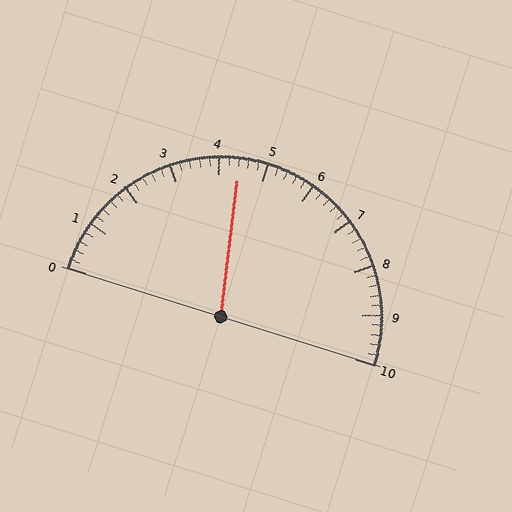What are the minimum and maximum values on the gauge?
The gauge ranges from 0 to 10.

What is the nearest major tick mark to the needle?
The nearest major tick mark is 4.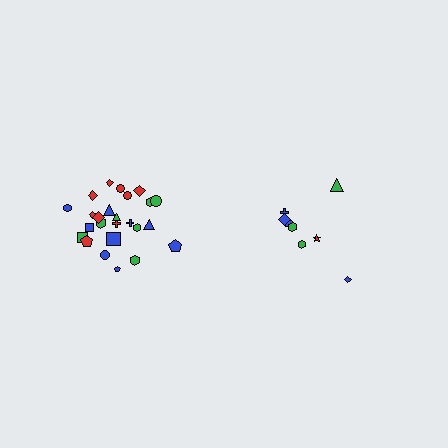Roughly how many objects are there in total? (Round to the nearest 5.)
Roughly 35 objects in total.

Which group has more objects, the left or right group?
The left group.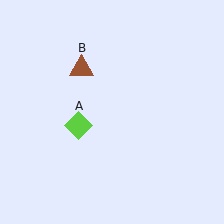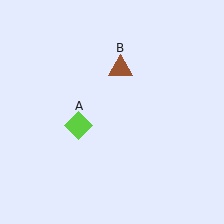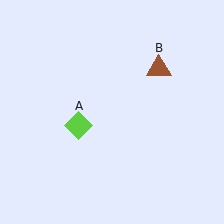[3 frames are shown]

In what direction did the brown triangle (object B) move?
The brown triangle (object B) moved right.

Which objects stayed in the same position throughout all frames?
Lime diamond (object A) remained stationary.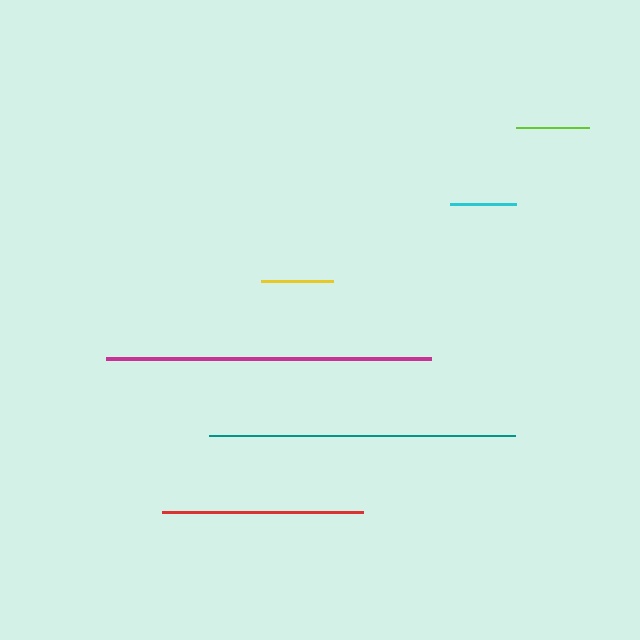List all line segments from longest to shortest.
From longest to shortest: magenta, teal, red, lime, yellow, cyan.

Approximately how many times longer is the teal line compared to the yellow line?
The teal line is approximately 4.3 times the length of the yellow line.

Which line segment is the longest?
The magenta line is the longest at approximately 325 pixels.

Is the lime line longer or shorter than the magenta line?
The magenta line is longer than the lime line.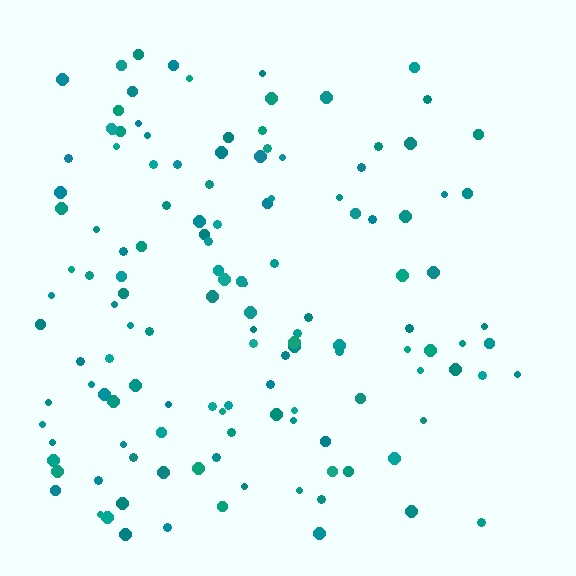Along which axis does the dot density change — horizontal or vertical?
Horizontal.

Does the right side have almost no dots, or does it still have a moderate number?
Still a moderate number, just noticeably fewer than the left.